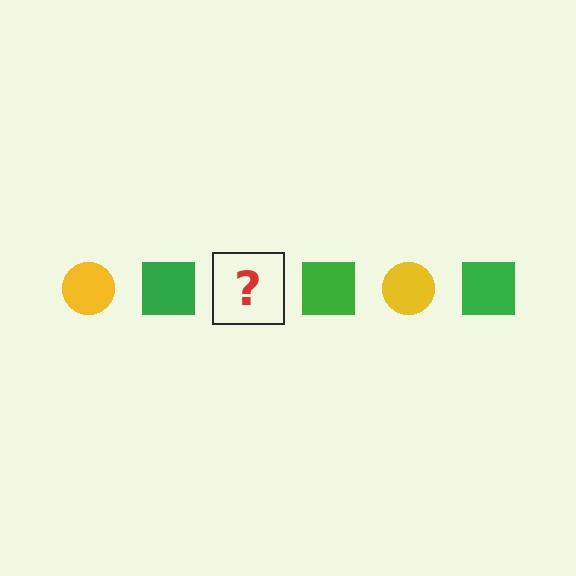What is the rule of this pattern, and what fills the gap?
The rule is that the pattern alternates between yellow circle and green square. The gap should be filled with a yellow circle.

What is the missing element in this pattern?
The missing element is a yellow circle.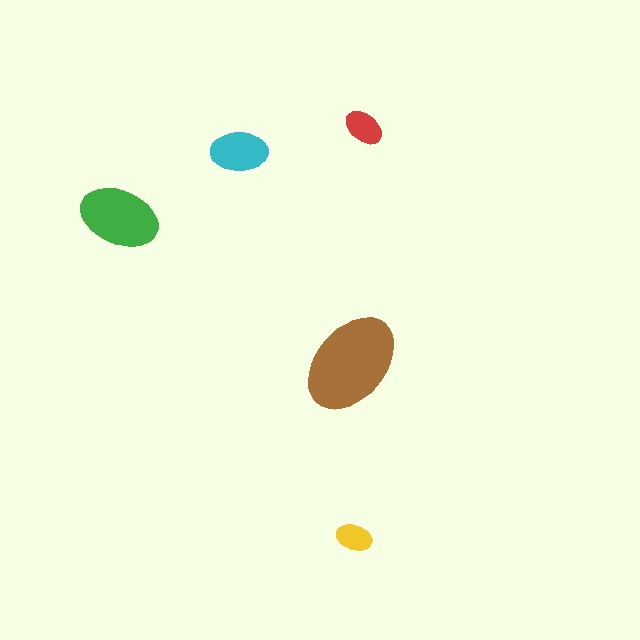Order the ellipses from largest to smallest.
the brown one, the green one, the cyan one, the red one, the yellow one.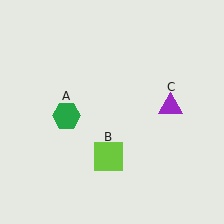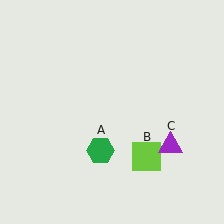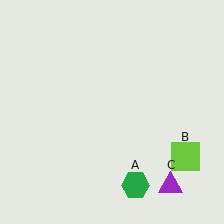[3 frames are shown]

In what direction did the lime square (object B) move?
The lime square (object B) moved right.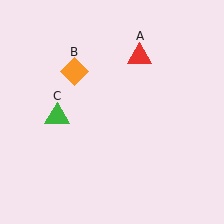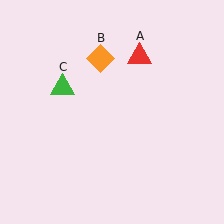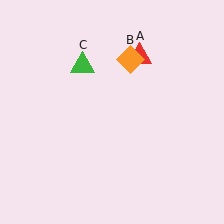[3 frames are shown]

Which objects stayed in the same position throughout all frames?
Red triangle (object A) remained stationary.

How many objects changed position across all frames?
2 objects changed position: orange diamond (object B), green triangle (object C).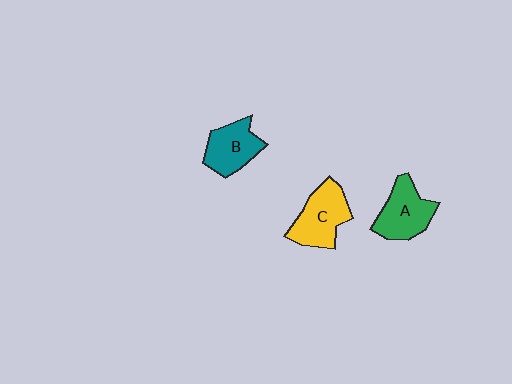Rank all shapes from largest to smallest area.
From largest to smallest: C (yellow), A (green), B (teal).